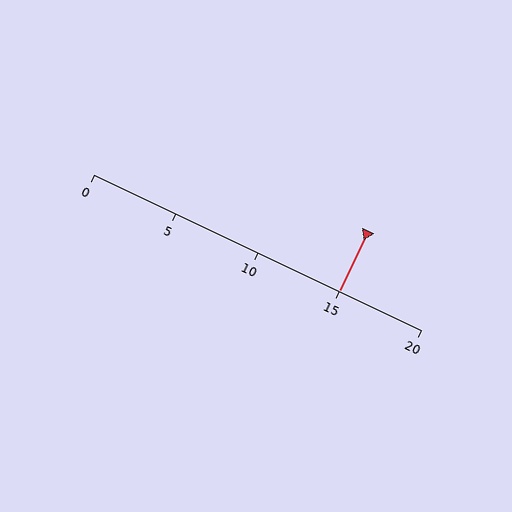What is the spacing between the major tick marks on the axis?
The major ticks are spaced 5 apart.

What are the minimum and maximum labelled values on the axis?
The axis runs from 0 to 20.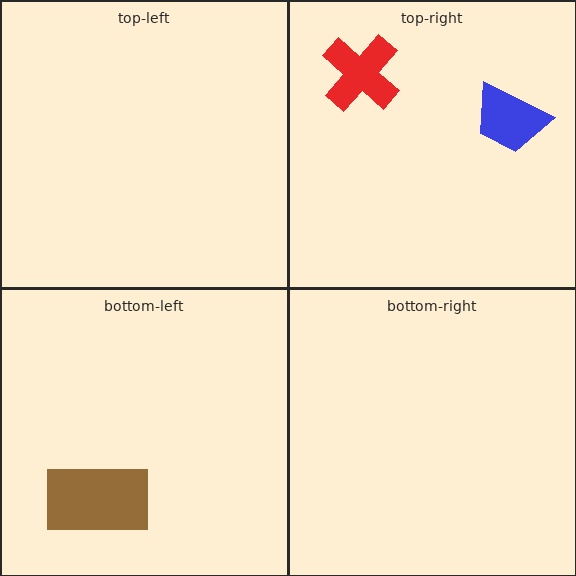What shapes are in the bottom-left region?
The brown rectangle.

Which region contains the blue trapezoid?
The top-right region.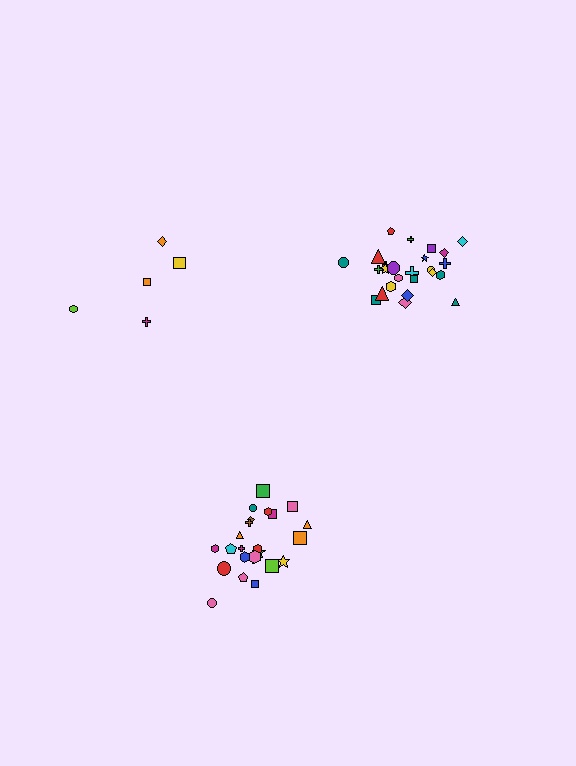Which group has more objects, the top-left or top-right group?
The top-right group.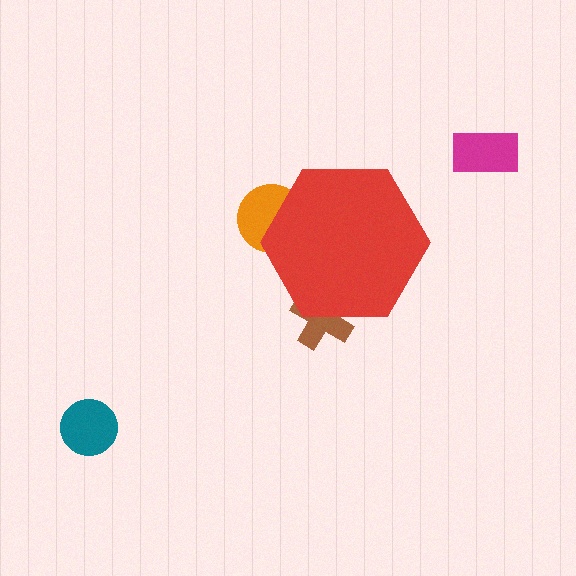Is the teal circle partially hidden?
No, the teal circle is fully visible.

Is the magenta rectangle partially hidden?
No, the magenta rectangle is fully visible.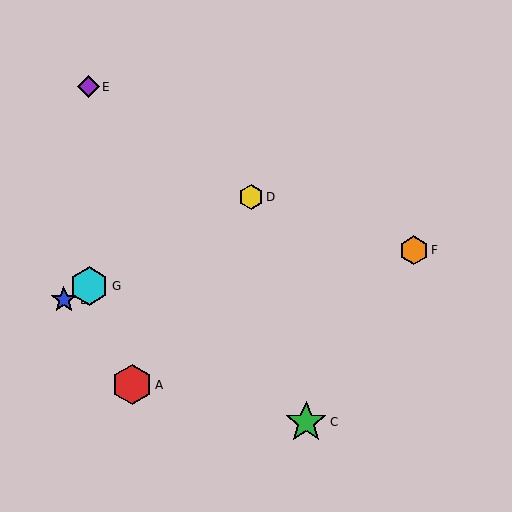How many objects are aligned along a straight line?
3 objects (B, D, G) are aligned along a straight line.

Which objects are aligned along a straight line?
Objects B, D, G are aligned along a straight line.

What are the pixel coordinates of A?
Object A is at (132, 385).